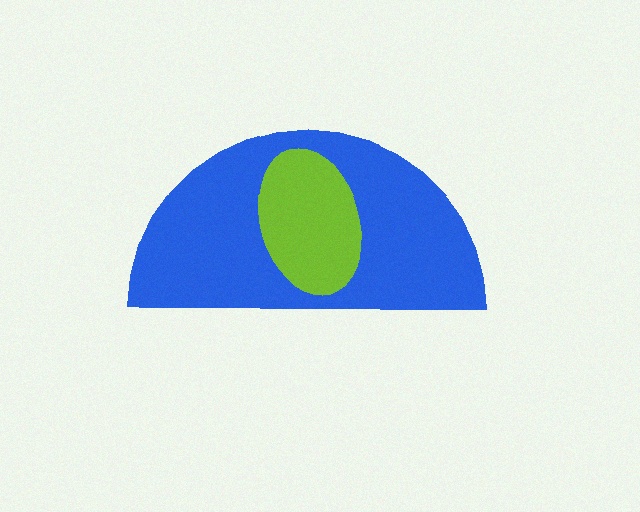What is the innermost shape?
The lime ellipse.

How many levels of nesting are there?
2.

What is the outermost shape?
The blue semicircle.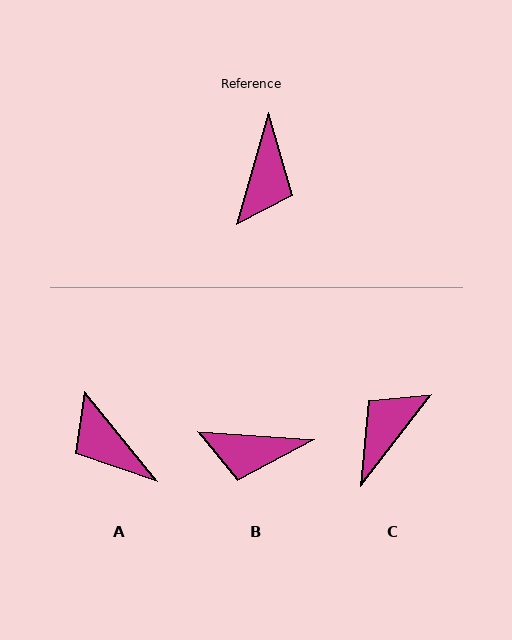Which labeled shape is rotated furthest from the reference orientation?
C, about 159 degrees away.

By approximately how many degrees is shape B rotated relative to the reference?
Approximately 78 degrees clockwise.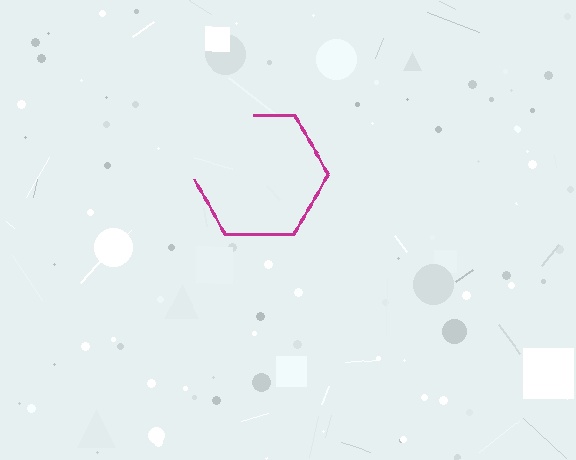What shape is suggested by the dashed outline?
The dashed outline suggests a hexagon.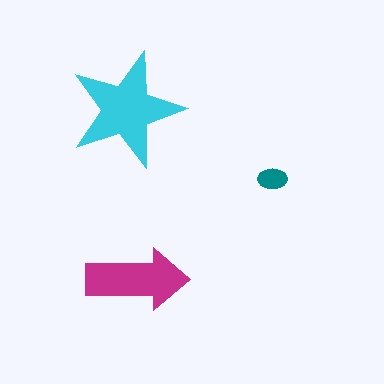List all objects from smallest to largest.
The teal ellipse, the magenta arrow, the cyan star.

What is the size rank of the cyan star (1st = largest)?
1st.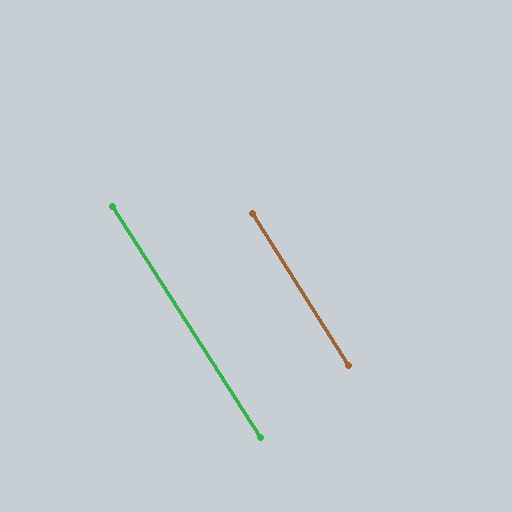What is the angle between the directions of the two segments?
Approximately 0 degrees.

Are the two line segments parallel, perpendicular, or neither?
Parallel — their directions differ by only 0.4°.